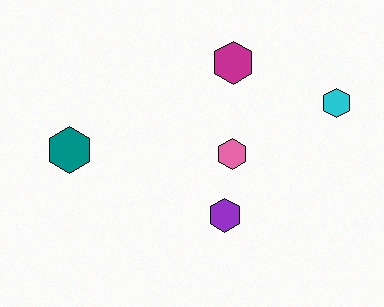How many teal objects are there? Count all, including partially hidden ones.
There is 1 teal object.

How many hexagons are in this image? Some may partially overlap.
There are 5 hexagons.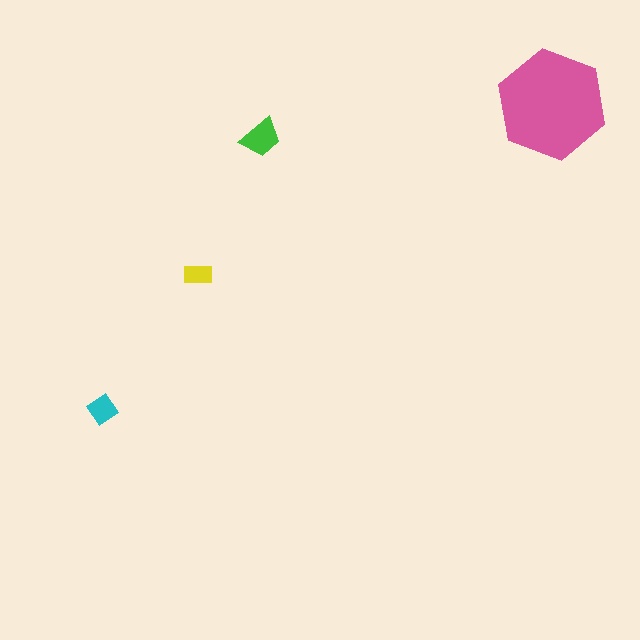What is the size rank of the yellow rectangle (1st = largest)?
4th.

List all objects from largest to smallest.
The pink hexagon, the green trapezoid, the cyan diamond, the yellow rectangle.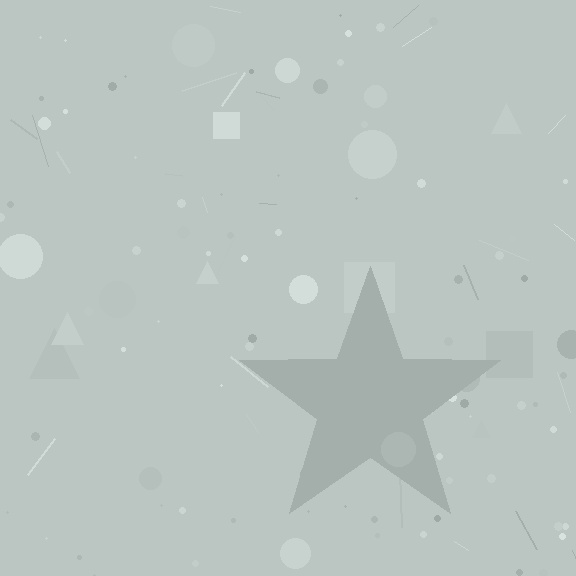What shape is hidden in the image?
A star is hidden in the image.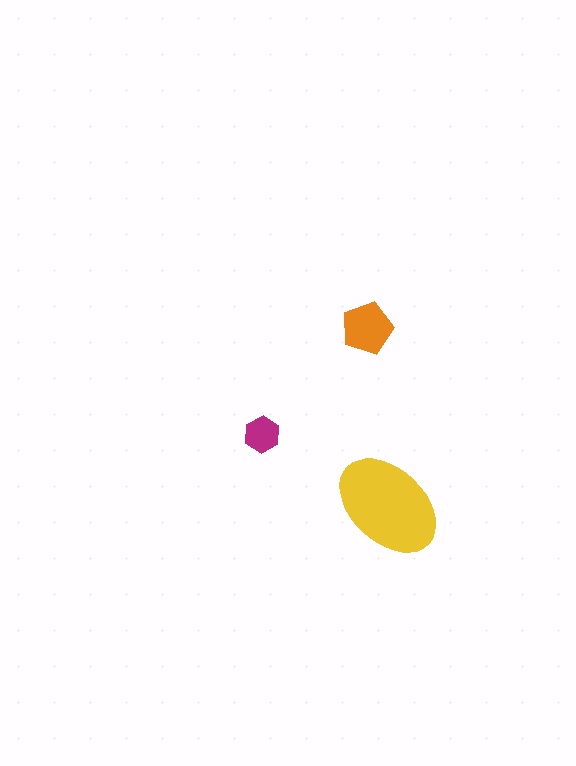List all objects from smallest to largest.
The magenta hexagon, the orange pentagon, the yellow ellipse.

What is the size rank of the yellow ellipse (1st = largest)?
1st.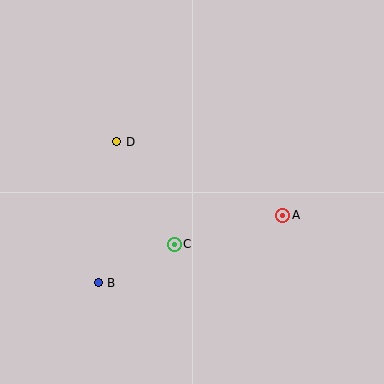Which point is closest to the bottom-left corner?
Point B is closest to the bottom-left corner.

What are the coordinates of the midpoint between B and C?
The midpoint between B and C is at (136, 264).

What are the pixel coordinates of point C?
Point C is at (174, 244).